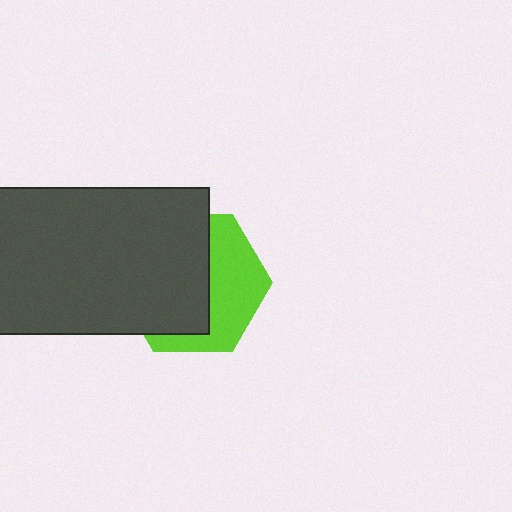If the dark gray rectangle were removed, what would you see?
You would see the complete lime hexagon.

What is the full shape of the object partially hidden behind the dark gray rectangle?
The partially hidden object is a lime hexagon.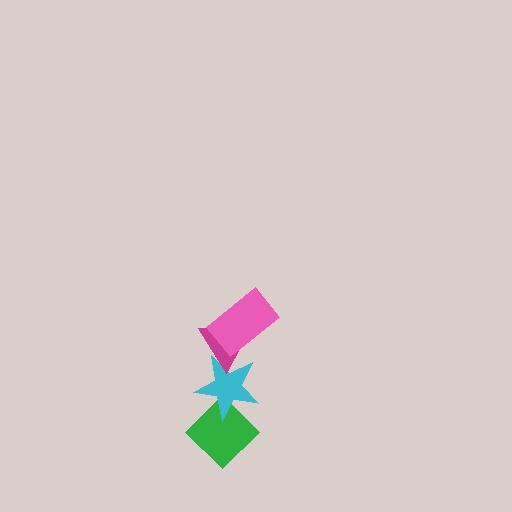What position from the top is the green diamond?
The green diamond is 4th from the top.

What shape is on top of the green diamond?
The cyan star is on top of the green diamond.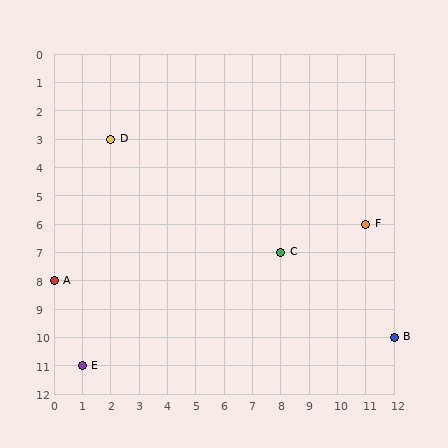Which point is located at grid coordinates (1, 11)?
Point E is at (1, 11).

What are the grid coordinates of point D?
Point D is at grid coordinates (2, 3).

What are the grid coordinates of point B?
Point B is at grid coordinates (12, 10).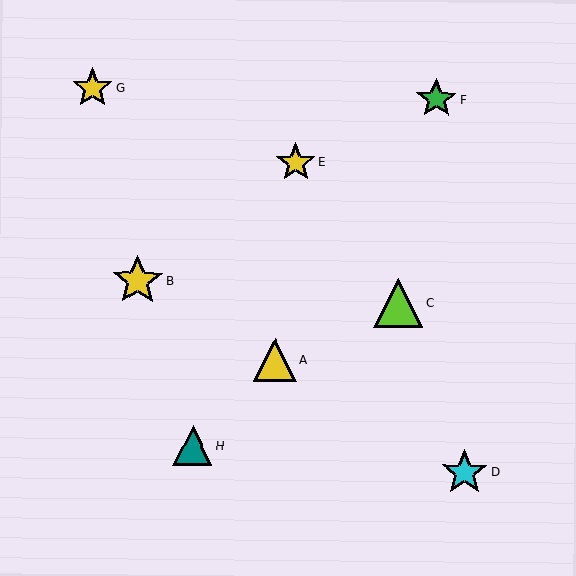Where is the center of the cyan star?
The center of the cyan star is at (465, 472).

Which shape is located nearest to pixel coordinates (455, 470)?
The cyan star (labeled D) at (465, 472) is nearest to that location.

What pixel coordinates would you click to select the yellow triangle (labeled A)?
Click at (275, 360) to select the yellow triangle A.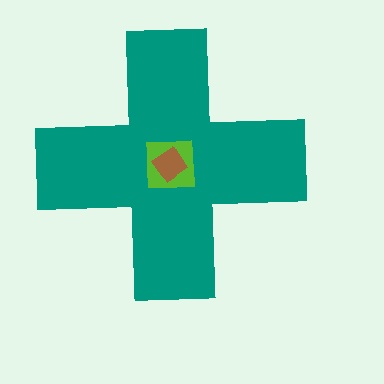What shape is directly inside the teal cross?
The lime square.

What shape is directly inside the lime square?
The brown diamond.